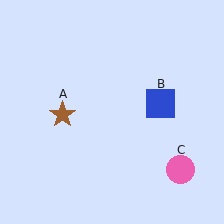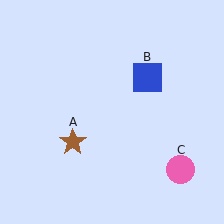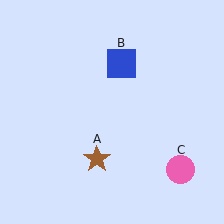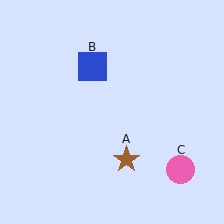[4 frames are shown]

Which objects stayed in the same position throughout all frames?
Pink circle (object C) remained stationary.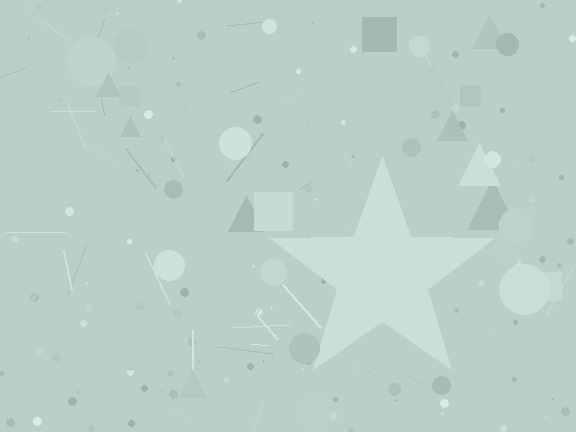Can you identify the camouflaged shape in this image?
The camouflaged shape is a star.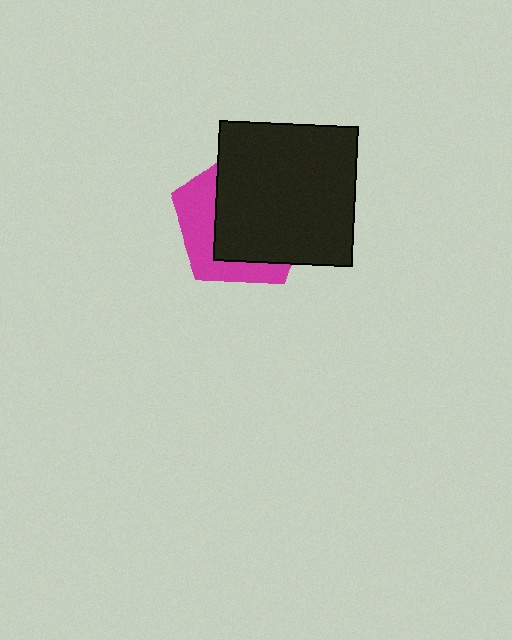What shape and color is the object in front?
The object in front is a black square.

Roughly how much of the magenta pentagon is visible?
A small part of it is visible (roughly 35%).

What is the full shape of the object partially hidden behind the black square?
The partially hidden object is a magenta pentagon.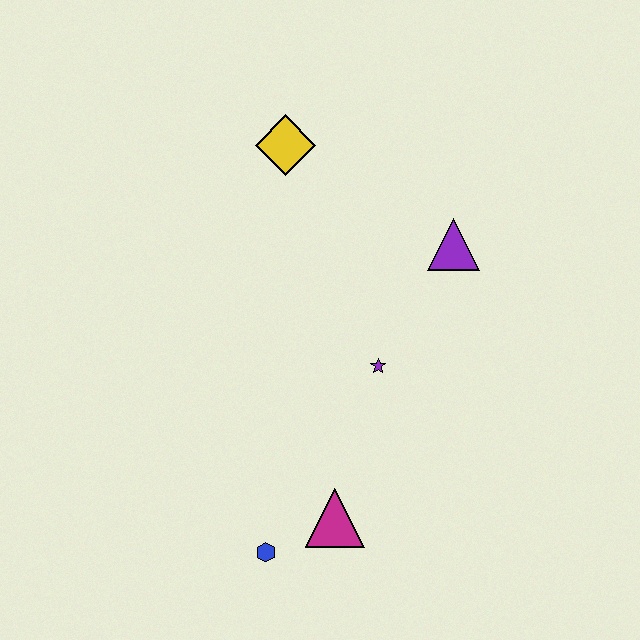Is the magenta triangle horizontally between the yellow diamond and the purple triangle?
Yes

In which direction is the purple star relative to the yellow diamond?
The purple star is below the yellow diamond.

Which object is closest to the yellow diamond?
The purple triangle is closest to the yellow diamond.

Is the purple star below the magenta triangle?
No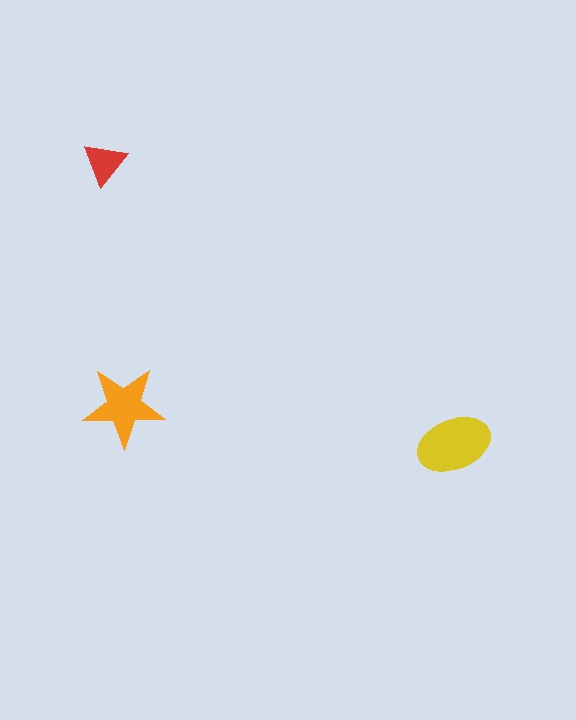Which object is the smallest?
The red triangle.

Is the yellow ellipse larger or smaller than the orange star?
Larger.